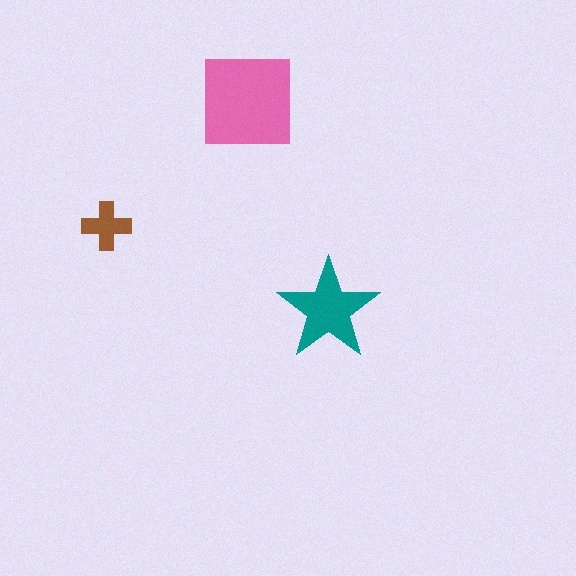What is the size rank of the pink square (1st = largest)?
1st.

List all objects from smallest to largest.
The brown cross, the teal star, the pink square.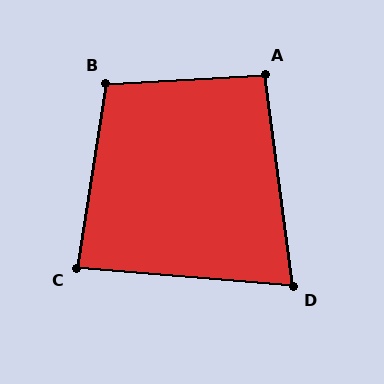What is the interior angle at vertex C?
Approximately 86 degrees (approximately right).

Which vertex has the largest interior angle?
B, at approximately 102 degrees.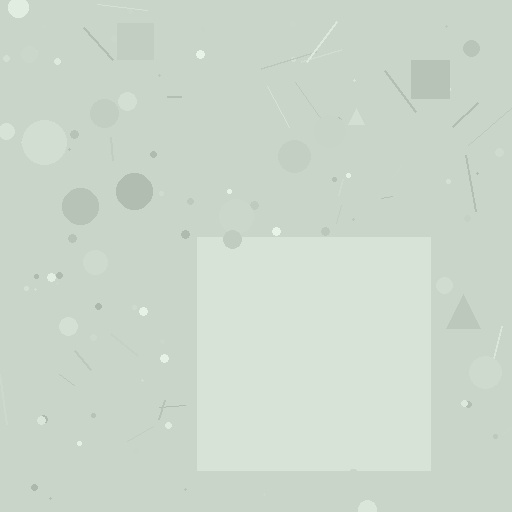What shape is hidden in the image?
A square is hidden in the image.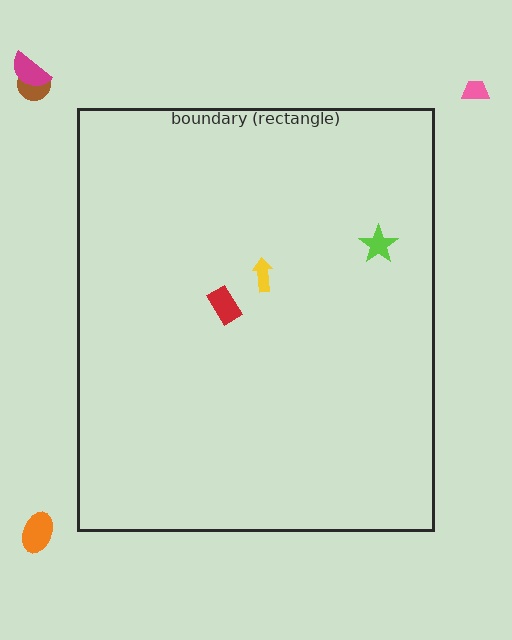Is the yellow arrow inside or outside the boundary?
Inside.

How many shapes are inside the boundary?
3 inside, 4 outside.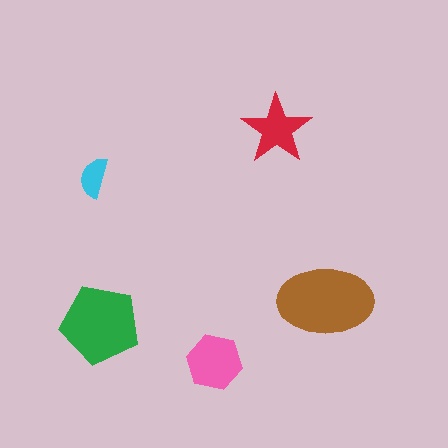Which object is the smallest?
The cyan semicircle.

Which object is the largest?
The brown ellipse.